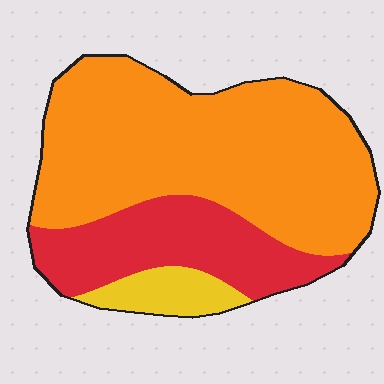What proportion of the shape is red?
Red covers around 25% of the shape.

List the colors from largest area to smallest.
From largest to smallest: orange, red, yellow.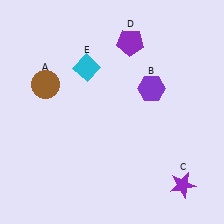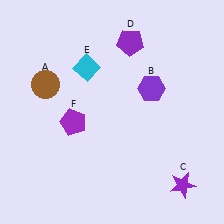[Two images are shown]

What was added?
A purple pentagon (F) was added in Image 2.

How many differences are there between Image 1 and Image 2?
There is 1 difference between the two images.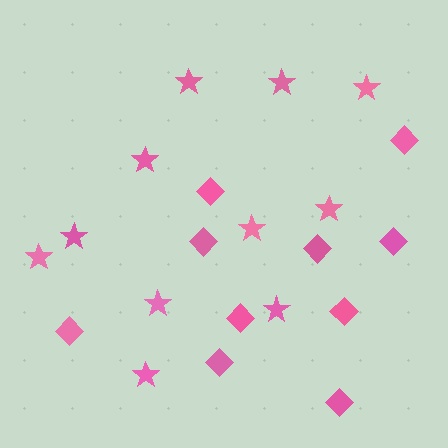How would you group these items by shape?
There are 2 groups: one group of stars (11) and one group of diamonds (10).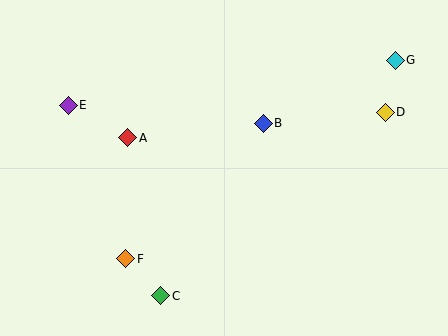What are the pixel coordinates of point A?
Point A is at (128, 138).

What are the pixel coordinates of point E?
Point E is at (68, 105).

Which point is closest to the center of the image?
Point B at (263, 123) is closest to the center.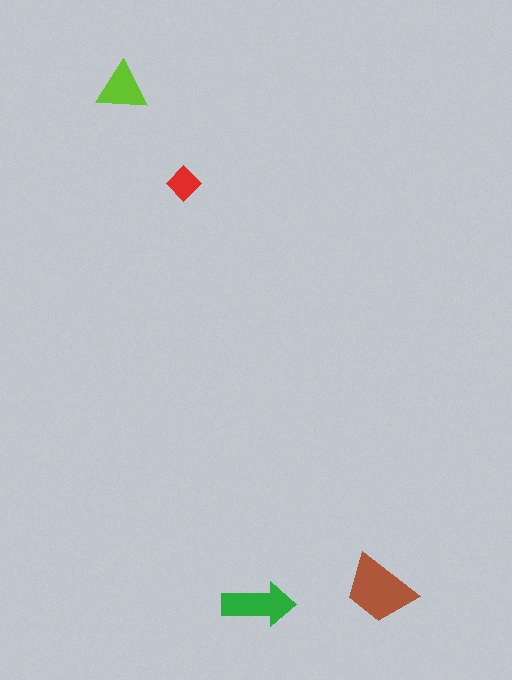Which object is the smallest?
The red diamond.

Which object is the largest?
The brown trapezoid.